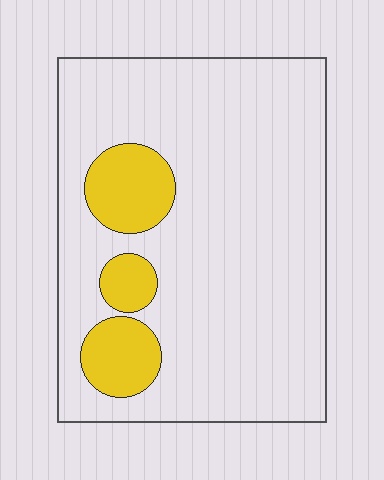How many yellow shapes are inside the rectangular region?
3.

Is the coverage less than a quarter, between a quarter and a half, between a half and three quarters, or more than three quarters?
Less than a quarter.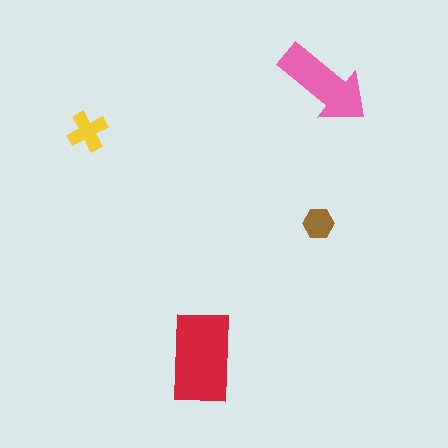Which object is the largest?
The red rectangle.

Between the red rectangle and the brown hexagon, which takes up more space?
The red rectangle.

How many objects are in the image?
There are 4 objects in the image.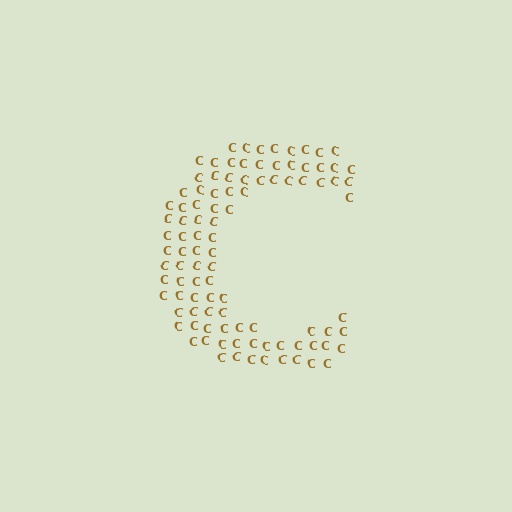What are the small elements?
The small elements are letter C's.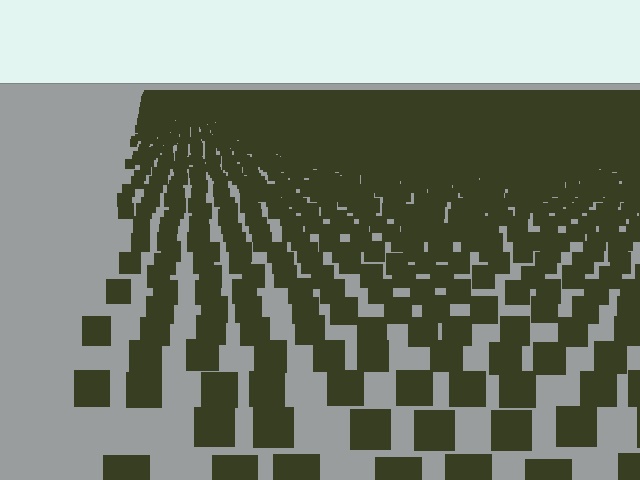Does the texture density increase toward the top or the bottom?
Density increases toward the top.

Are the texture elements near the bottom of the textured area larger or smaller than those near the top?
Larger. Near the bottom, elements are closer to the viewer and appear at a bigger on-screen size.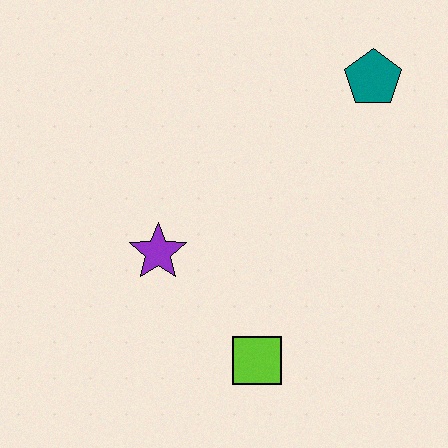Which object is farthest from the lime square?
The teal pentagon is farthest from the lime square.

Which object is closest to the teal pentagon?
The purple star is closest to the teal pentagon.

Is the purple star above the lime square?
Yes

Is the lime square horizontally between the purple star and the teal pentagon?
Yes